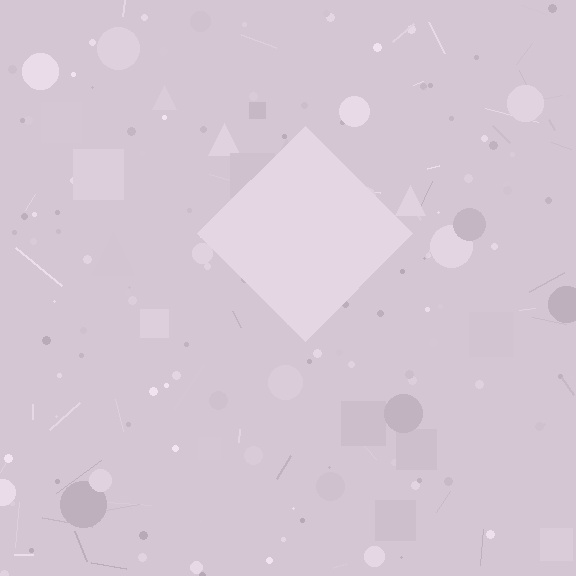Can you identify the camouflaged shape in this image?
The camouflaged shape is a diamond.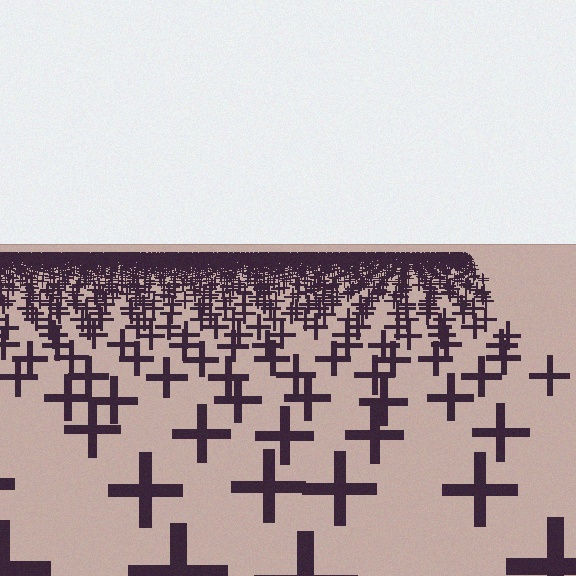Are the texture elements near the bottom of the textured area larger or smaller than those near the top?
Larger. Near the bottom, elements are closer to the viewer and appear at a bigger on-screen size.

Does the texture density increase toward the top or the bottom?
Density increases toward the top.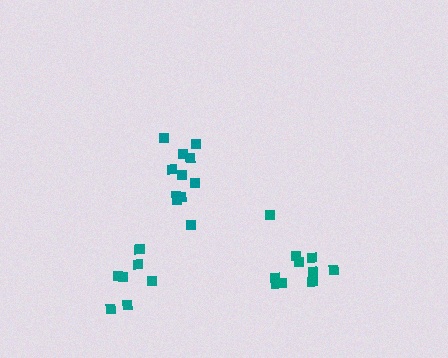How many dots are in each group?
Group 1: 11 dots, Group 2: 7 dots, Group 3: 10 dots (28 total).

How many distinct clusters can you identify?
There are 3 distinct clusters.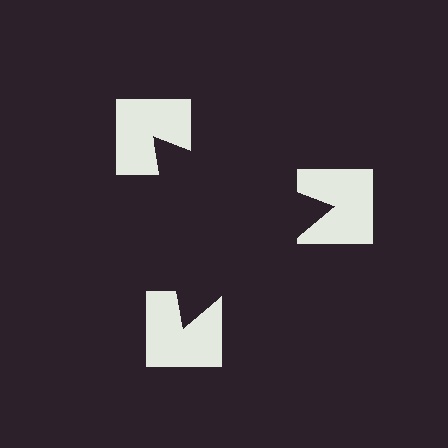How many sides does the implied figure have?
3 sides.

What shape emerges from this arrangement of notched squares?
An illusory triangle — its edges are inferred from the aligned wedge cuts in the notched squares, not physically drawn.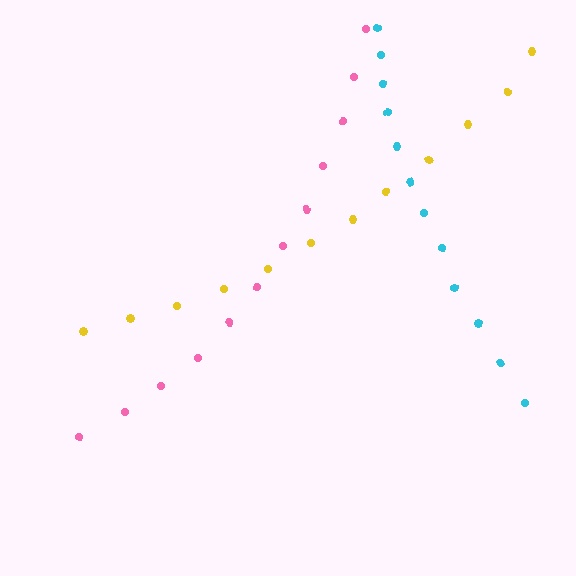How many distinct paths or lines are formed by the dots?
There are 3 distinct paths.